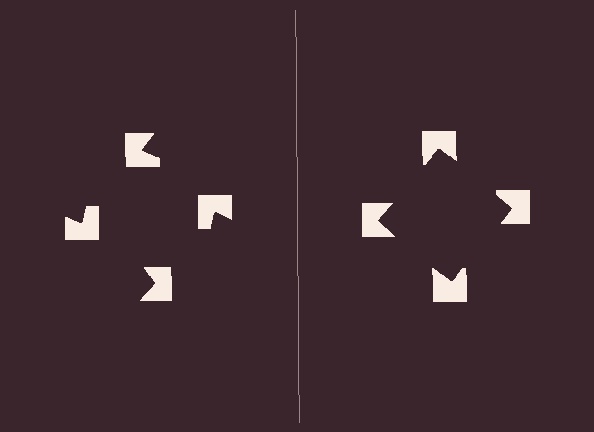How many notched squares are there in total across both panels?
8 — 4 on each side.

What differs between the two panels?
The notched squares are positioned identically on both sides; only the wedge orientations differ. On the right they align to a square; on the left they are misaligned.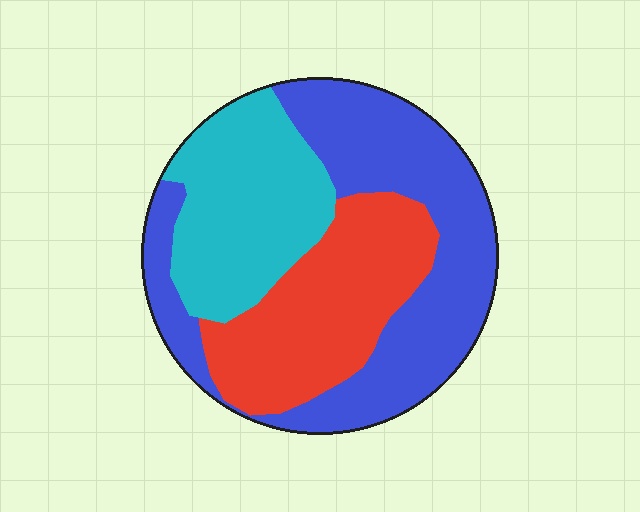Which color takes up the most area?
Blue, at roughly 45%.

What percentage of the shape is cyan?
Cyan takes up about one quarter (1/4) of the shape.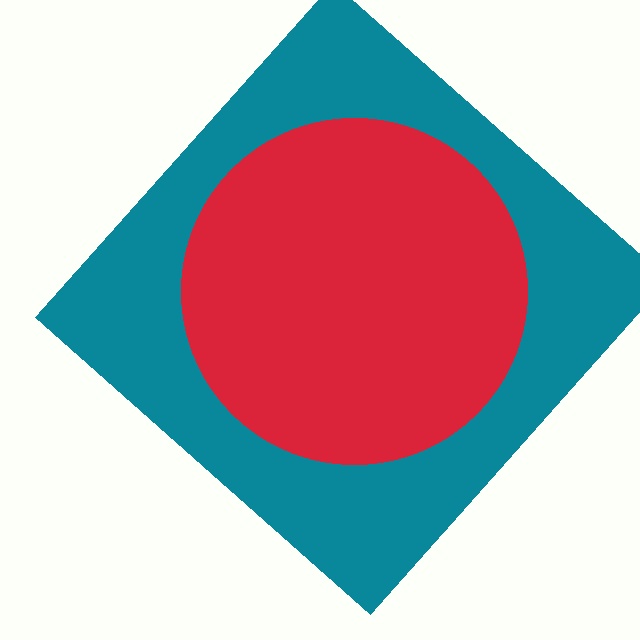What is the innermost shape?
The red circle.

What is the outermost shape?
The teal diamond.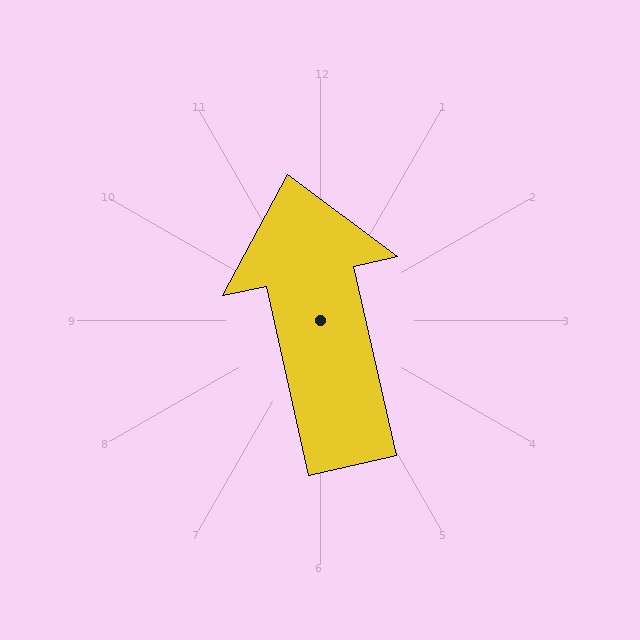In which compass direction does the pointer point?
North.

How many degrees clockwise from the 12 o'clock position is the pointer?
Approximately 347 degrees.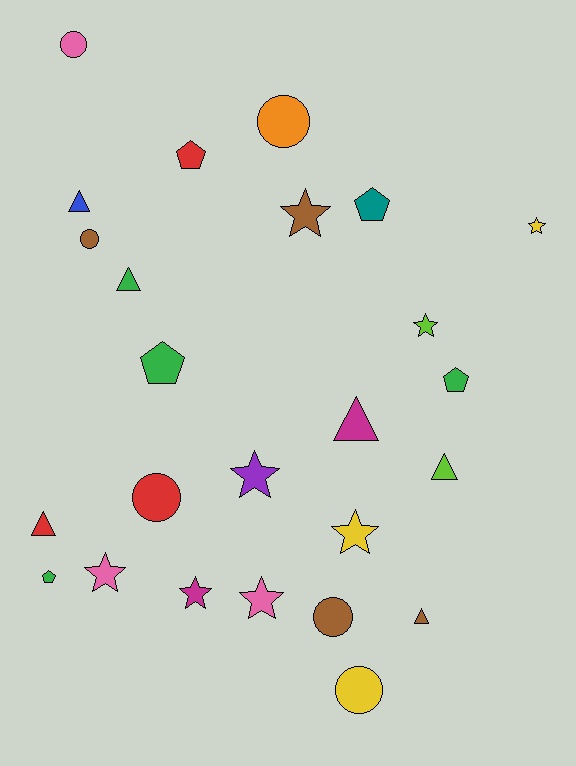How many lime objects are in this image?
There are 2 lime objects.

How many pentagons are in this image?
There are 5 pentagons.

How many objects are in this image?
There are 25 objects.